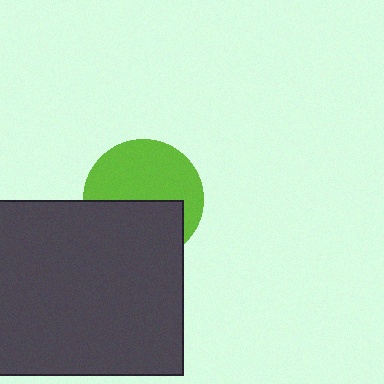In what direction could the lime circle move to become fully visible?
The lime circle could move up. That would shift it out from behind the dark gray rectangle entirely.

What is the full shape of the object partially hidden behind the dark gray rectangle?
The partially hidden object is a lime circle.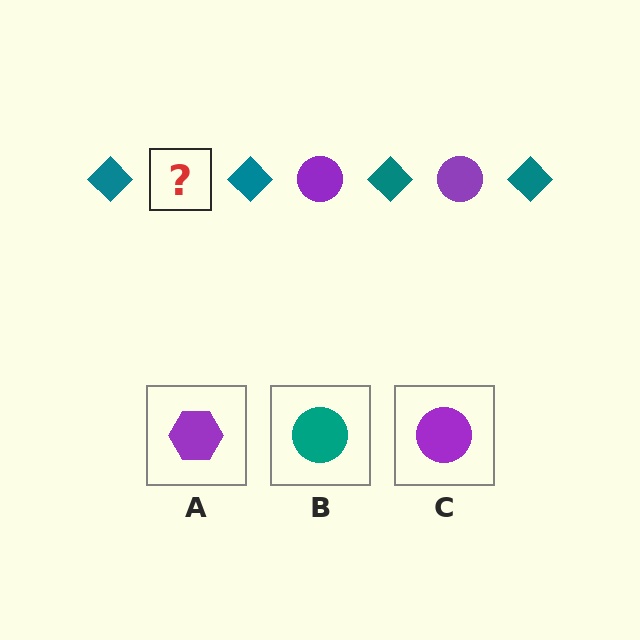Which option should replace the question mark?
Option C.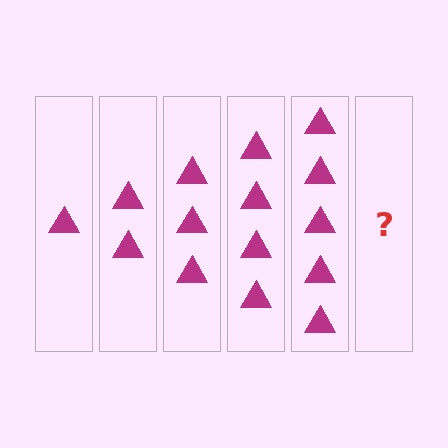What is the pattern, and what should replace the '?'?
The pattern is that each step adds one more triangle. The '?' should be 6 triangles.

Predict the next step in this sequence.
The next step is 6 triangles.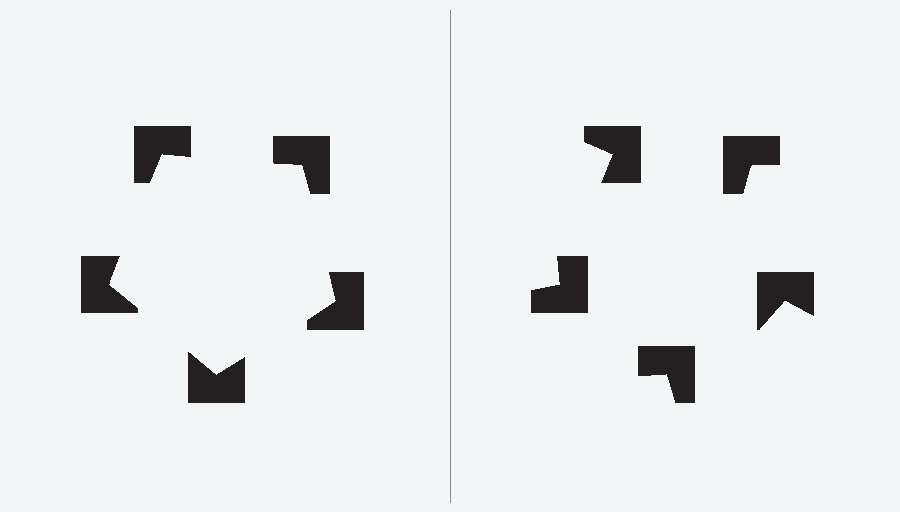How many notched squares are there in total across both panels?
10 — 5 on each side.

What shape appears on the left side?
An illusory pentagon.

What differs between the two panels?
The notched squares are positioned identically on both sides; only the wedge orientations differ. On the left they align to a pentagon; on the right they are misaligned.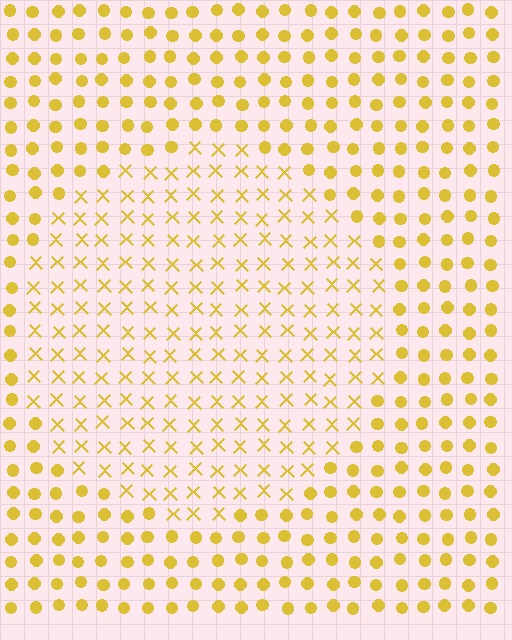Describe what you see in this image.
The image is filled with small yellow elements arranged in a uniform grid. A circle-shaped region contains X marks, while the surrounding area contains circles. The boundary is defined purely by the change in element shape.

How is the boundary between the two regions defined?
The boundary is defined by a change in element shape: X marks inside vs. circles outside. All elements share the same color and spacing.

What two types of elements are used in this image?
The image uses X marks inside the circle region and circles outside it.